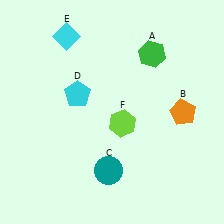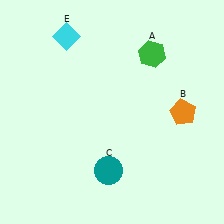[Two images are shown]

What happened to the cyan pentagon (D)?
The cyan pentagon (D) was removed in Image 2. It was in the top-left area of Image 1.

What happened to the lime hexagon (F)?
The lime hexagon (F) was removed in Image 2. It was in the bottom-right area of Image 1.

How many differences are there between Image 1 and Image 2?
There are 2 differences between the two images.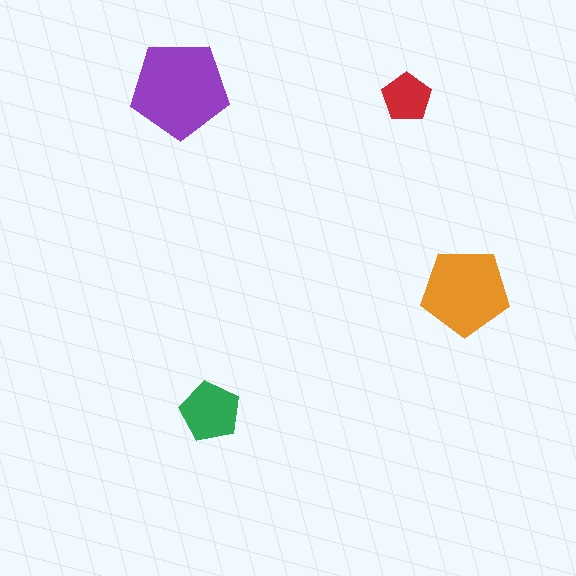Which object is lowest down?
The green pentagon is bottommost.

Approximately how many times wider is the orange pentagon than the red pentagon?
About 2 times wider.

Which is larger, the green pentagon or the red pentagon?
The green one.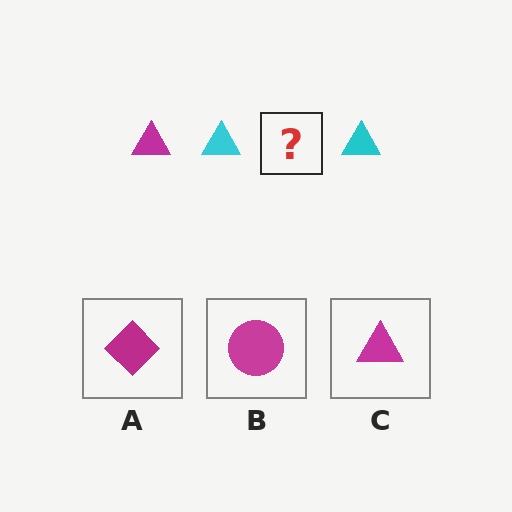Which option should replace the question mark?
Option C.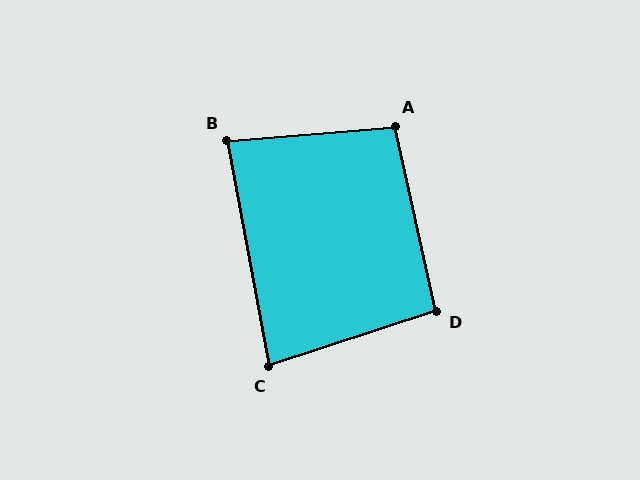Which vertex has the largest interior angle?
A, at approximately 98 degrees.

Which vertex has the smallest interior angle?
C, at approximately 82 degrees.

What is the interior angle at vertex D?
Approximately 96 degrees (obtuse).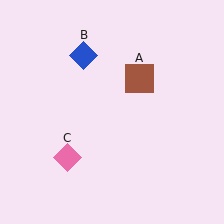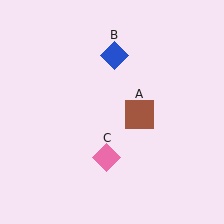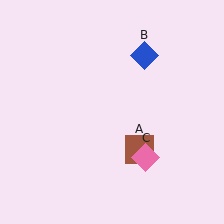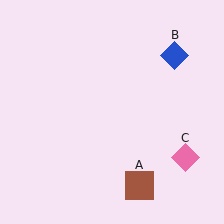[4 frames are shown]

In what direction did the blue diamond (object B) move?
The blue diamond (object B) moved right.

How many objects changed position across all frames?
3 objects changed position: brown square (object A), blue diamond (object B), pink diamond (object C).